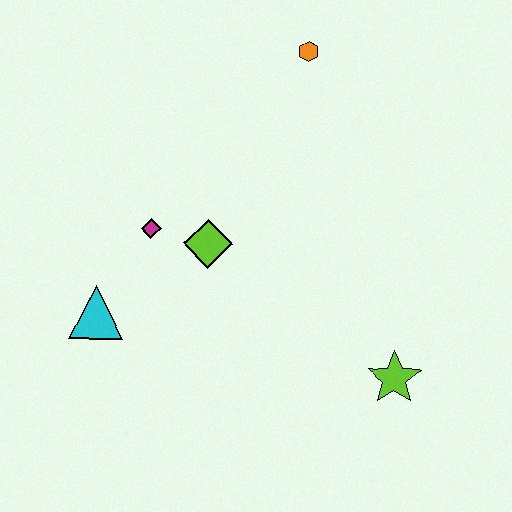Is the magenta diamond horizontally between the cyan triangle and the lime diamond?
Yes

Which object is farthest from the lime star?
The orange hexagon is farthest from the lime star.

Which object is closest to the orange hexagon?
The lime diamond is closest to the orange hexagon.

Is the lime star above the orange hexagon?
No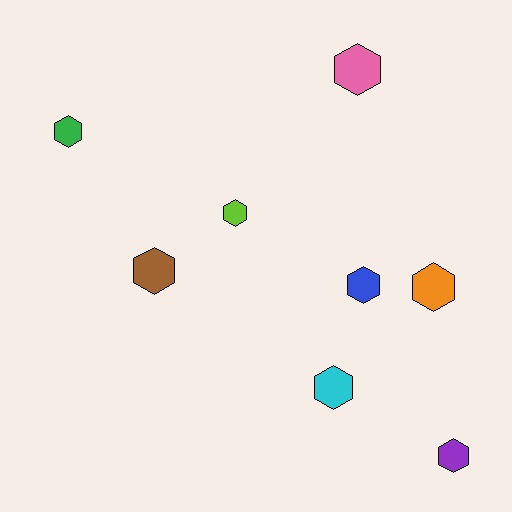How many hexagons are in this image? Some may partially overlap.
There are 8 hexagons.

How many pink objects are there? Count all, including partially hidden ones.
There is 1 pink object.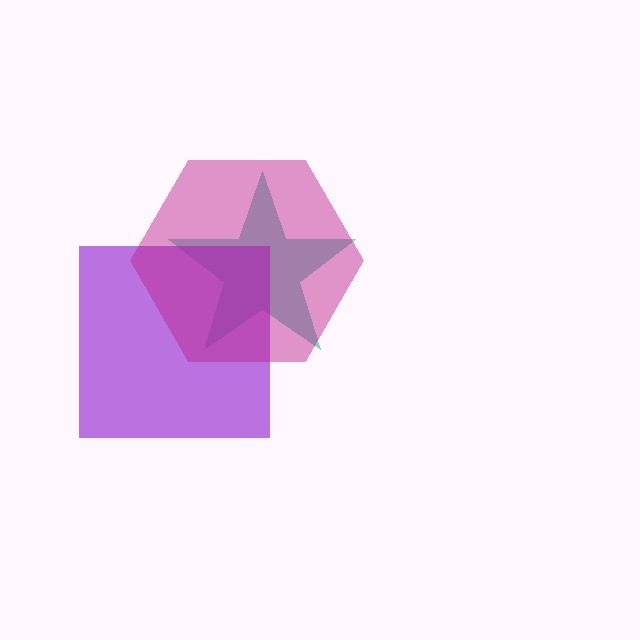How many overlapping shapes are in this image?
There are 3 overlapping shapes in the image.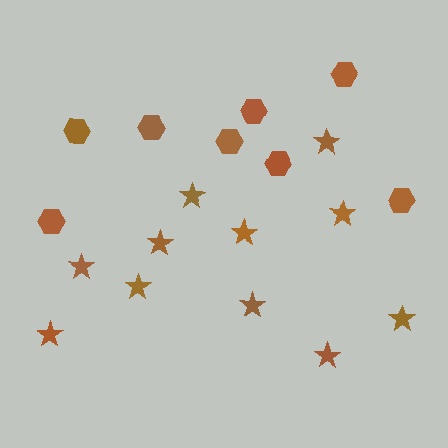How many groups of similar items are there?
There are 2 groups: one group of stars (11) and one group of hexagons (8).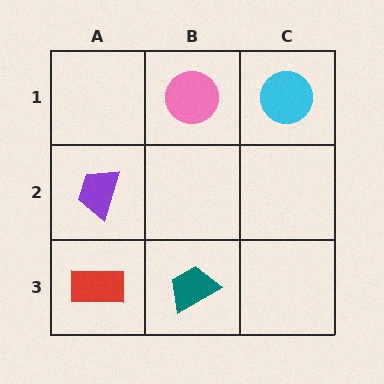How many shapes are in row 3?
2 shapes.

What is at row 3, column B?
A teal trapezoid.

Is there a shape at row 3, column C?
No, that cell is empty.